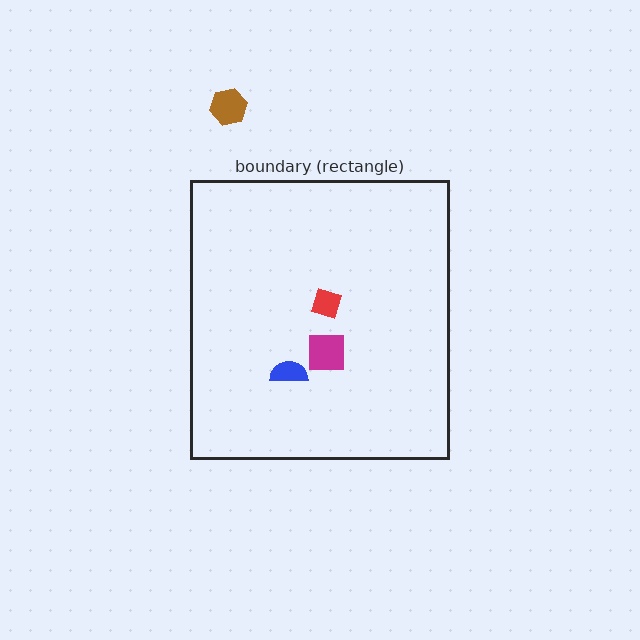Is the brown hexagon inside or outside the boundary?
Outside.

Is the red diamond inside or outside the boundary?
Inside.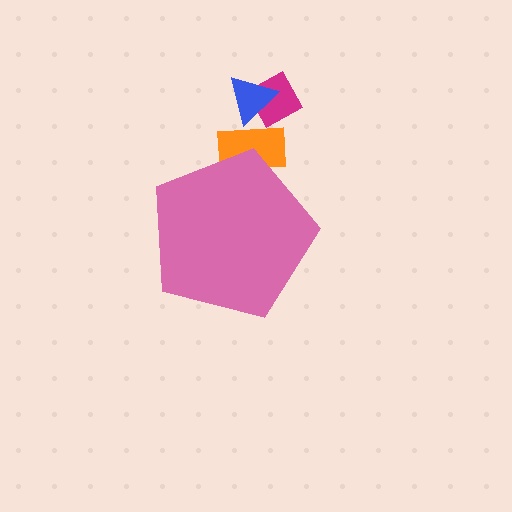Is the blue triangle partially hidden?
No, the blue triangle is fully visible.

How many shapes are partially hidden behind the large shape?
1 shape is partially hidden.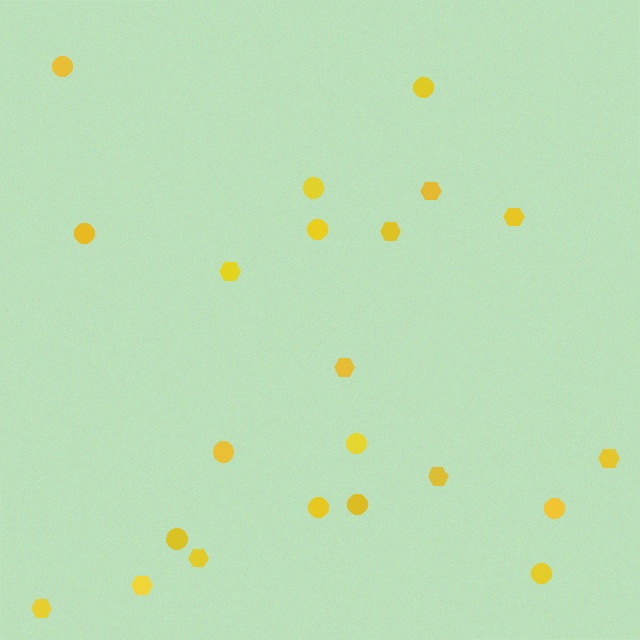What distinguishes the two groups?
There are 2 groups: one group of circles (12) and one group of hexagons (10).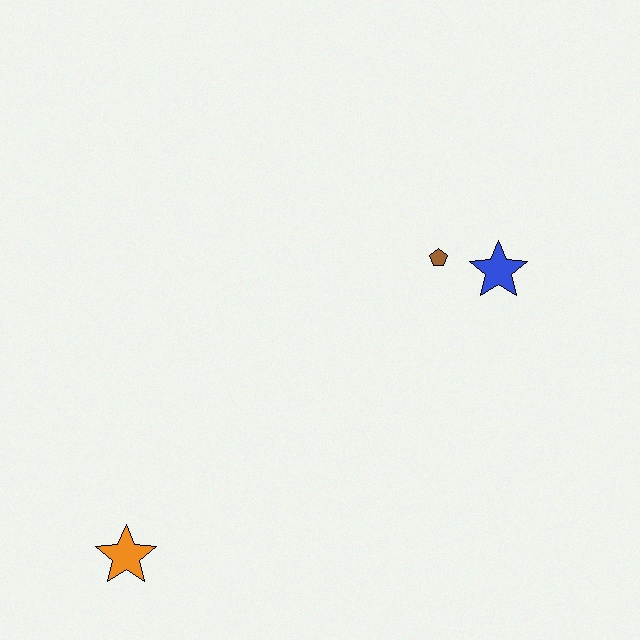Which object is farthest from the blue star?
The orange star is farthest from the blue star.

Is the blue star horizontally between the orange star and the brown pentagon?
No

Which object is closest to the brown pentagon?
The blue star is closest to the brown pentagon.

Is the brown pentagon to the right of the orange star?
Yes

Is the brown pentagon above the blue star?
Yes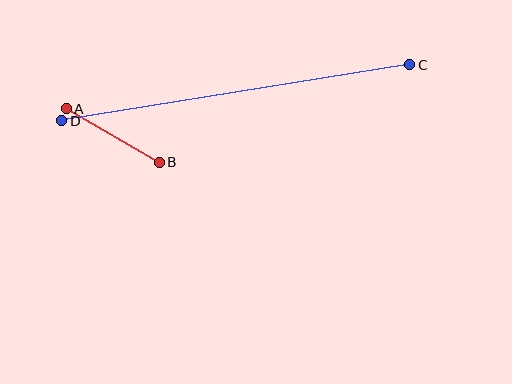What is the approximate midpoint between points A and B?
The midpoint is at approximately (113, 136) pixels.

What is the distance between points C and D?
The distance is approximately 353 pixels.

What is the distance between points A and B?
The distance is approximately 107 pixels.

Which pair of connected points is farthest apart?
Points C and D are farthest apart.